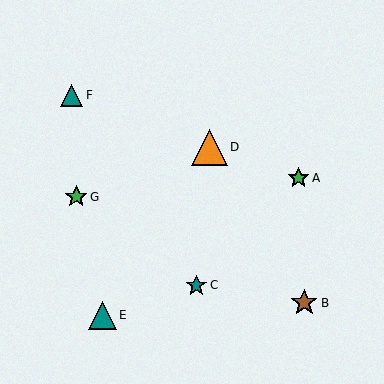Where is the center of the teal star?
The center of the teal star is at (196, 286).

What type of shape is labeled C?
Shape C is a teal star.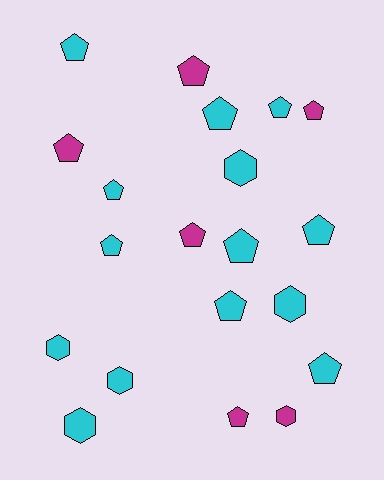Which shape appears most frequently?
Pentagon, with 14 objects.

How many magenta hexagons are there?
There is 1 magenta hexagon.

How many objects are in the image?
There are 20 objects.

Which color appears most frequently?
Cyan, with 14 objects.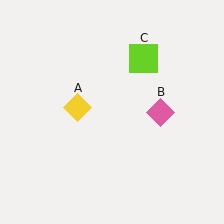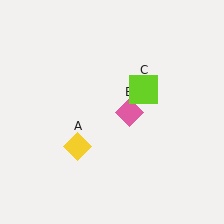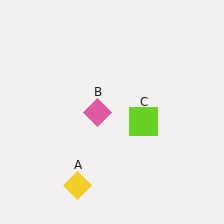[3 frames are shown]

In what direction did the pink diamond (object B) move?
The pink diamond (object B) moved left.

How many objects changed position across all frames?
3 objects changed position: yellow diamond (object A), pink diamond (object B), lime square (object C).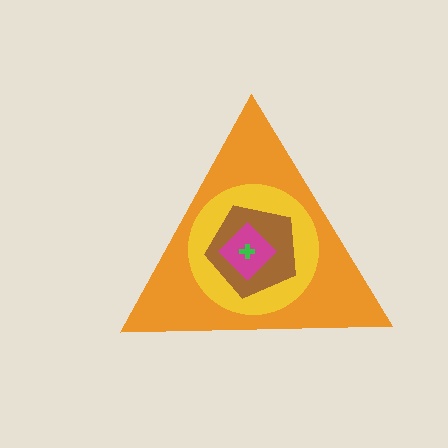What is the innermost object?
The green cross.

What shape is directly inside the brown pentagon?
The magenta diamond.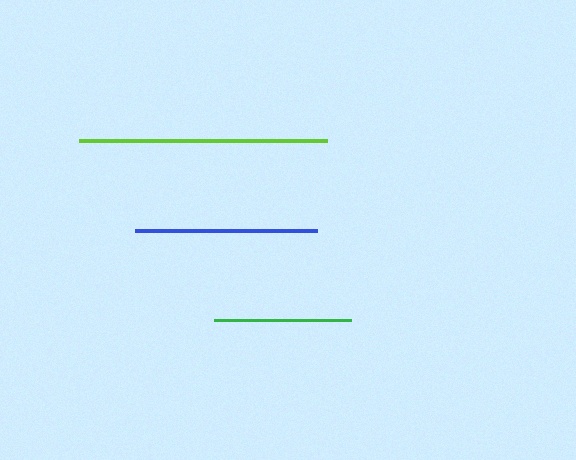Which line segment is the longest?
The lime line is the longest at approximately 248 pixels.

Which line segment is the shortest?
The green line is the shortest at approximately 136 pixels.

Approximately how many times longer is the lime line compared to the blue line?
The lime line is approximately 1.4 times the length of the blue line.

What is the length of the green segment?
The green segment is approximately 136 pixels long.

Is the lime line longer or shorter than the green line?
The lime line is longer than the green line.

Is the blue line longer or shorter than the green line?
The blue line is longer than the green line.